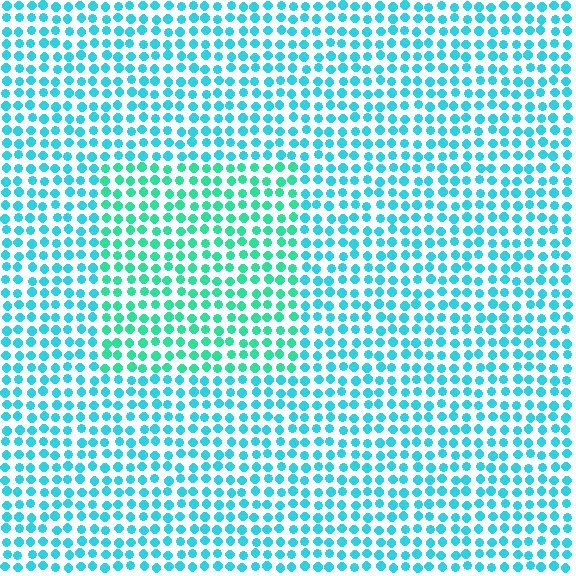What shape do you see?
I see a rectangle.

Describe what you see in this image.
The image is filled with small cyan elements in a uniform arrangement. A rectangle-shaped region is visible where the elements are tinted to a slightly different hue, forming a subtle color boundary.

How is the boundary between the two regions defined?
The boundary is defined purely by a slight shift in hue (about 29 degrees). Spacing, size, and orientation are identical on both sides.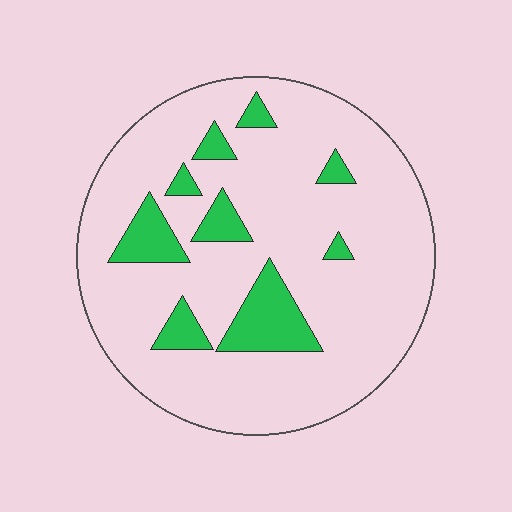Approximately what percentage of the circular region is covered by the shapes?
Approximately 15%.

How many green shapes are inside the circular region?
9.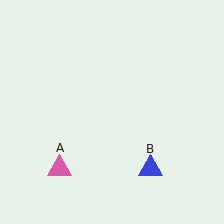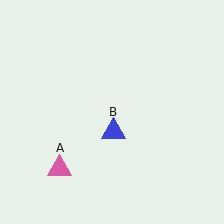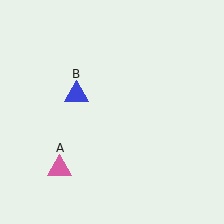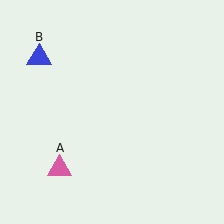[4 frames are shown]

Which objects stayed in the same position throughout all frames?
Pink triangle (object A) remained stationary.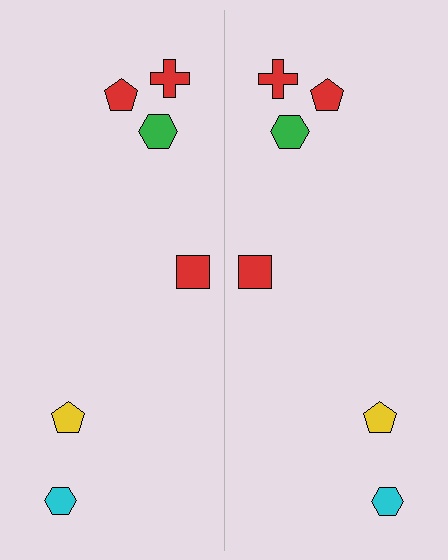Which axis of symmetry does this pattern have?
The pattern has a vertical axis of symmetry running through the center of the image.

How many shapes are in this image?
There are 12 shapes in this image.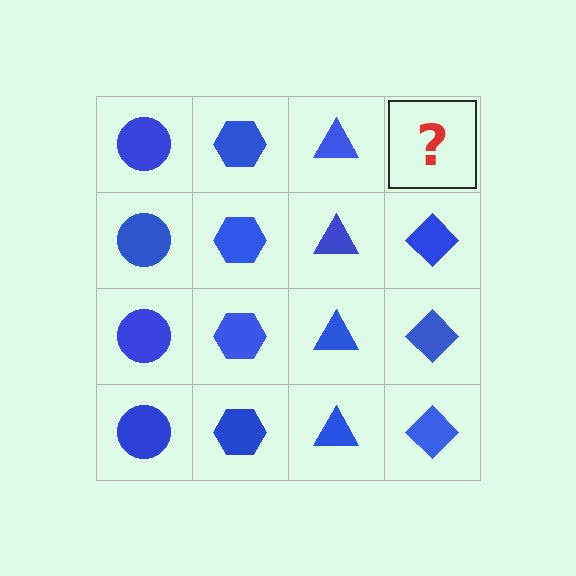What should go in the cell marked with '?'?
The missing cell should contain a blue diamond.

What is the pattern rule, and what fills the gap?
The rule is that each column has a consistent shape. The gap should be filled with a blue diamond.